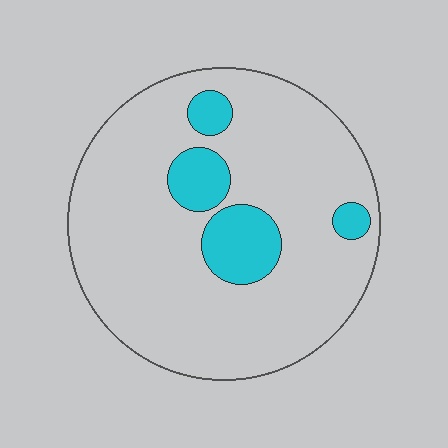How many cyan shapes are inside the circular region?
4.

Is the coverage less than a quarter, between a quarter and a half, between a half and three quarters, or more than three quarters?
Less than a quarter.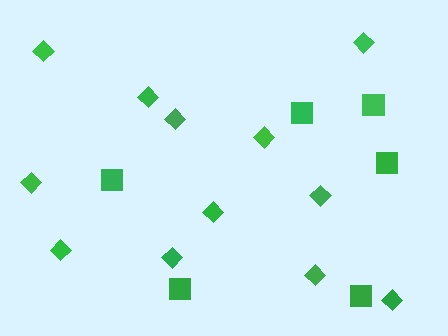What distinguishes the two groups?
There are 2 groups: one group of diamonds (12) and one group of squares (6).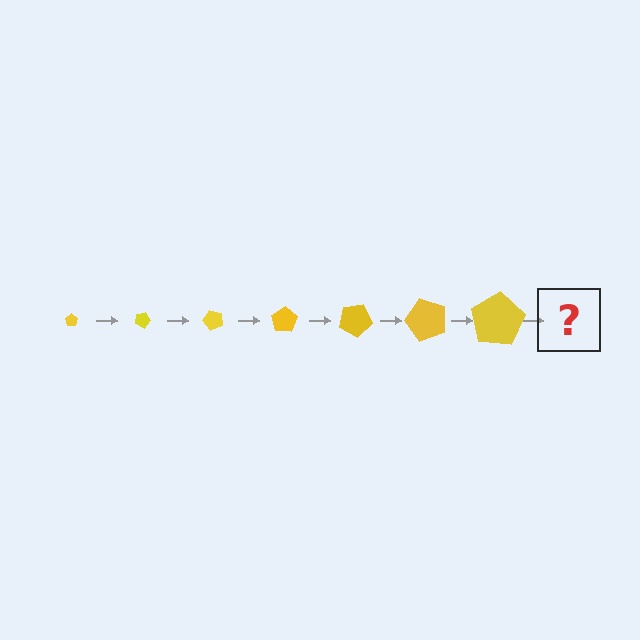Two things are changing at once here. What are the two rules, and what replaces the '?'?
The two rules are that the pentagon grows larger each step and it rotates 25 degrees each step. The '?' should be a pentagon, larger than the previous one and rotated 175 degrees from the start.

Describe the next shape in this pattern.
It should be a pentagon, larger than the previous one and rotated 175 degrees from the start.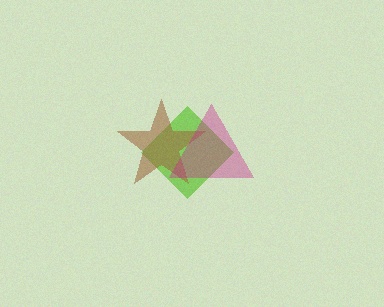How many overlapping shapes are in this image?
There are 3 overlapping shapes in the image.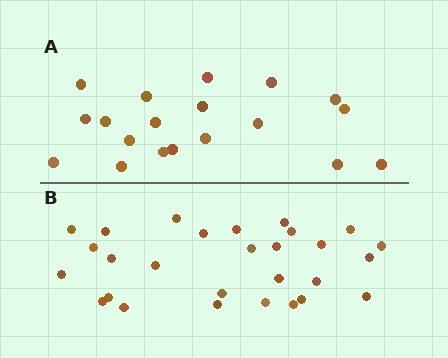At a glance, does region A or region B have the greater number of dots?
Region B (the bottom region) has more dots.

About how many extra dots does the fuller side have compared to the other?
Region B has roughly 8 or so more dots than region A.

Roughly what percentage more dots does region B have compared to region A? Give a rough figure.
About 45% more.